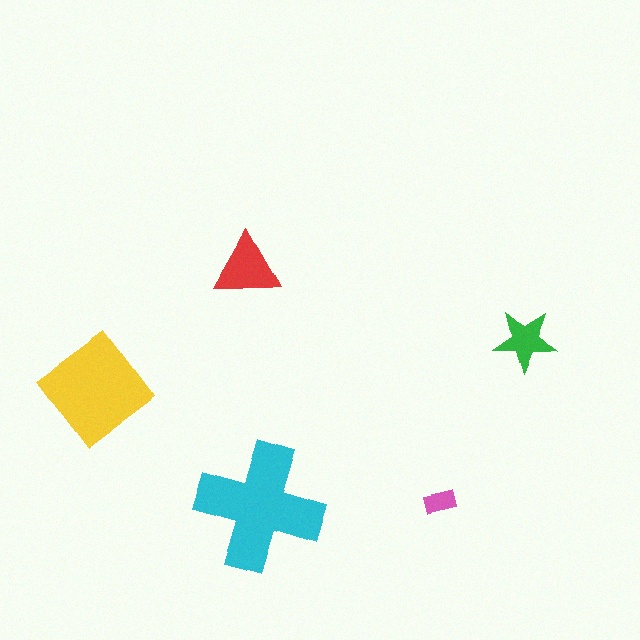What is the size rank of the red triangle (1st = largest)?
3rd.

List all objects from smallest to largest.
The pink rectangle, the green star, the red triangle, the yellow diamond, the cyan cross.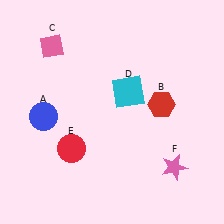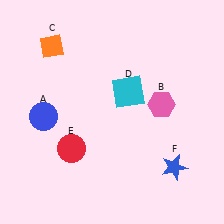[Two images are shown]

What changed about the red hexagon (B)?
In Image 1, B is red. In Image 2, it changed to pink.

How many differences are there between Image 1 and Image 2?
There are 3 differences between the two images.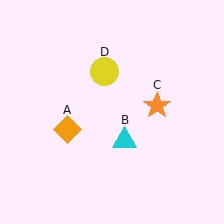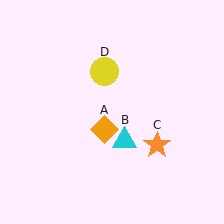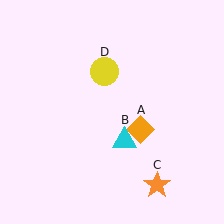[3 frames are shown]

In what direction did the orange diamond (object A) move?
The orange diamond (object A) moved right.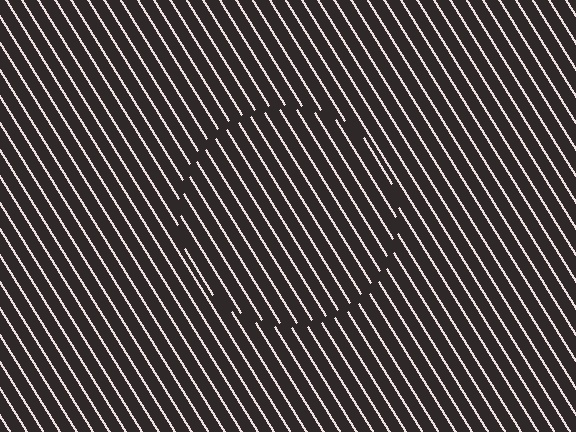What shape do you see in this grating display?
An illusory circle. The interior of the shape contains the same grating, shifted by half a period — the contour is defined by the phase discontinuity where line-ends from the inner and outer gratings abut.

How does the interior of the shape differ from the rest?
The interior of the shape contains the same grating, shifted by half a period — the contour is defined by the phase discontinuity where line-ends from the inner and outer gratings abut.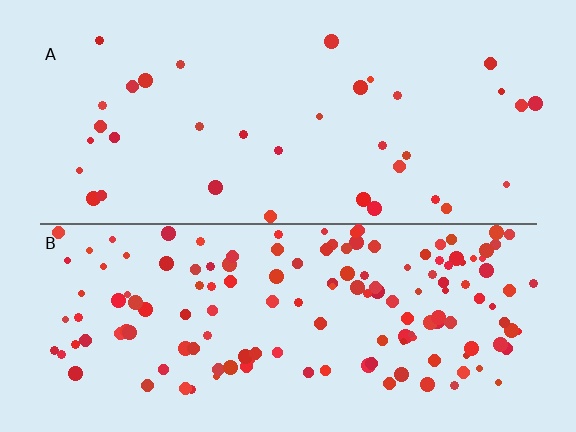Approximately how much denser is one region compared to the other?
Approximately 4.2× — region B over region A.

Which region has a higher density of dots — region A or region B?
B (the bottom).